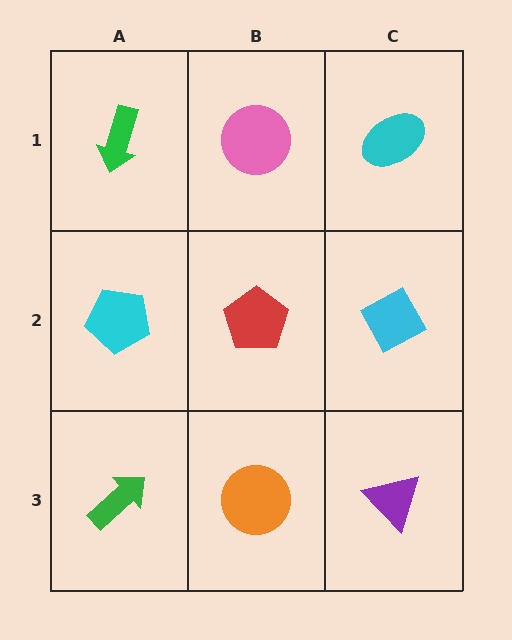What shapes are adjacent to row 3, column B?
A red pentagon (row 2, column B), a green arrow (row 3, column A), a purple triangle (row 3, column C).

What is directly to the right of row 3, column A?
An orange circle.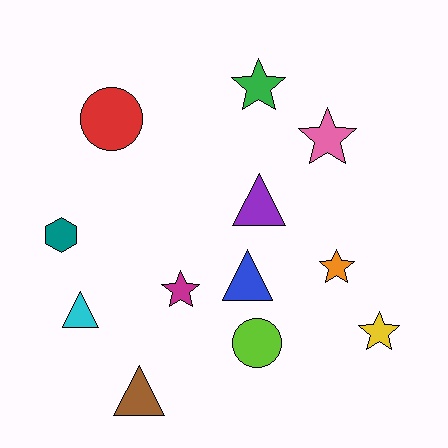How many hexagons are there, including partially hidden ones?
There is 1 hexagon.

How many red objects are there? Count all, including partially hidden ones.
There is 1 red object.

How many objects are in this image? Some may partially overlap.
There are 12 objects.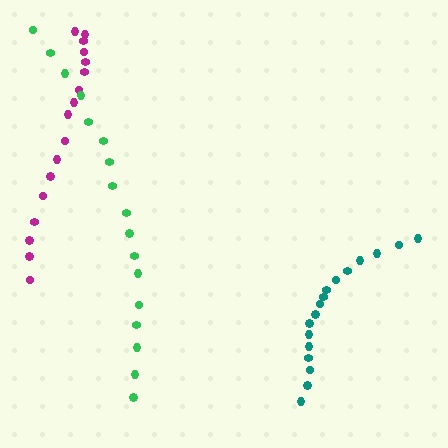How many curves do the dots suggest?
There are 3 distinct paths.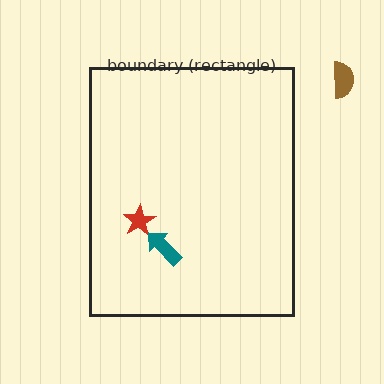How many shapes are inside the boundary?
2 inside, 1 outside.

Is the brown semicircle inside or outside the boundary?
Outside.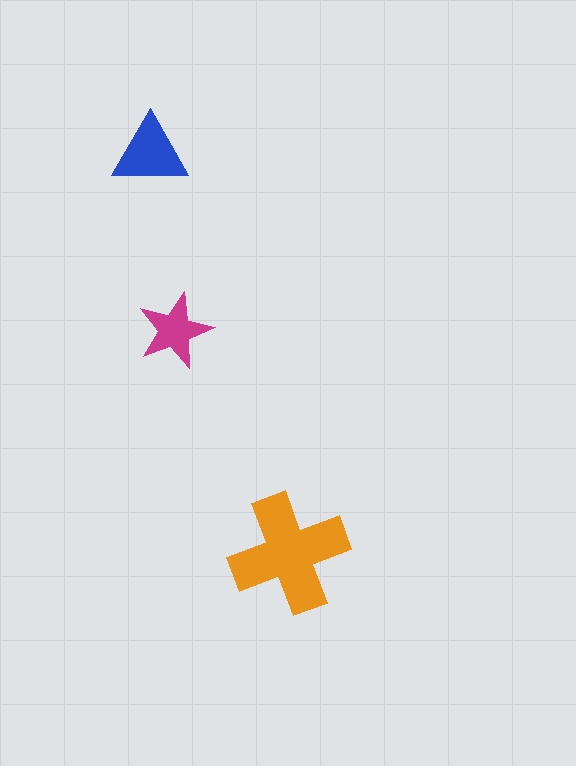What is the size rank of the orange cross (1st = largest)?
1st.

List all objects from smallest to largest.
The magenta star, the blue triangle, the orange cross.